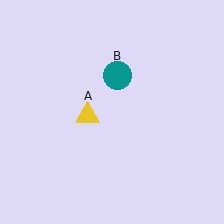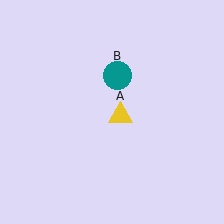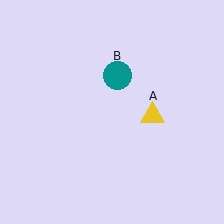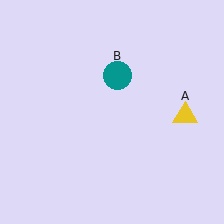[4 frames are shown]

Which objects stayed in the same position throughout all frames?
Teal circle (object B) remained stationary.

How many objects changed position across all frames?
1 object changed position: yellow triangle (object A).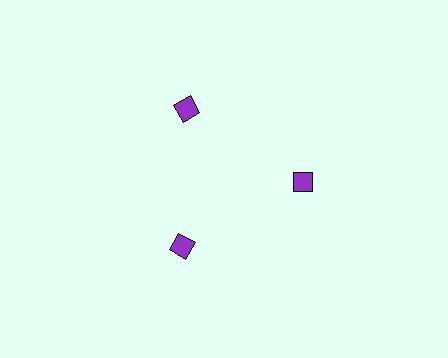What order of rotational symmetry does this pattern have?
This pattern has 3-fold rotational symmetry.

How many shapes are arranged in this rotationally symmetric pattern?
There are 3 shapes, arranged in 3 groups of 1.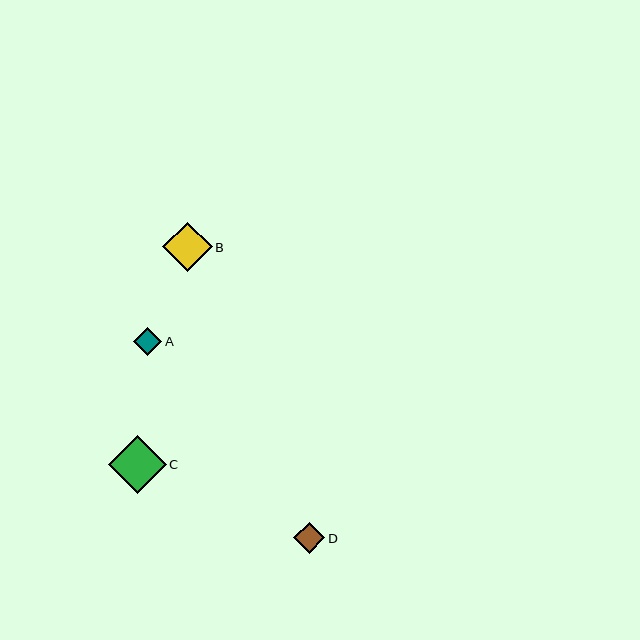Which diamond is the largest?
Diamond C is the largest with a size of approximately 58 pixels.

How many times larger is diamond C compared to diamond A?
Diamond C is approximately 2.1 times the size of diamond A.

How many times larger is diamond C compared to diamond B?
Diamond C is approximately 1.2 times the size of diamond B.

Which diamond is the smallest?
Diamond A is the smallest with a size of approximately 28 pixels.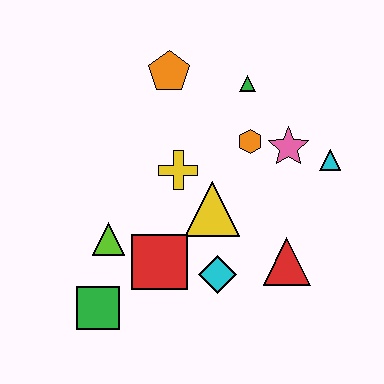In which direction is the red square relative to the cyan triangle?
The red square is to the left of the cyan triangle.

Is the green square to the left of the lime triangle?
Yes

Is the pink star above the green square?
Yes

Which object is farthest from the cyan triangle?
The green square is farthest from the cyan triangle.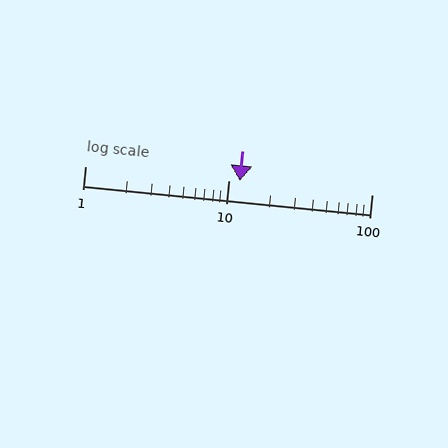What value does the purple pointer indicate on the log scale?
The pointer indicates approximately 12.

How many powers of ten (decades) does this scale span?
The scale spans 2 decades, from 1 to 100.